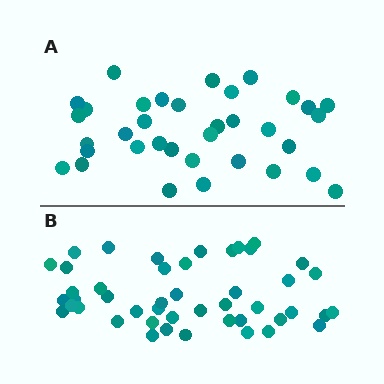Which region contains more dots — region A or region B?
Region B (the bottom region) has more dots.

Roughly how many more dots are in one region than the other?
Region B has roughly 12 or so more dots than region A.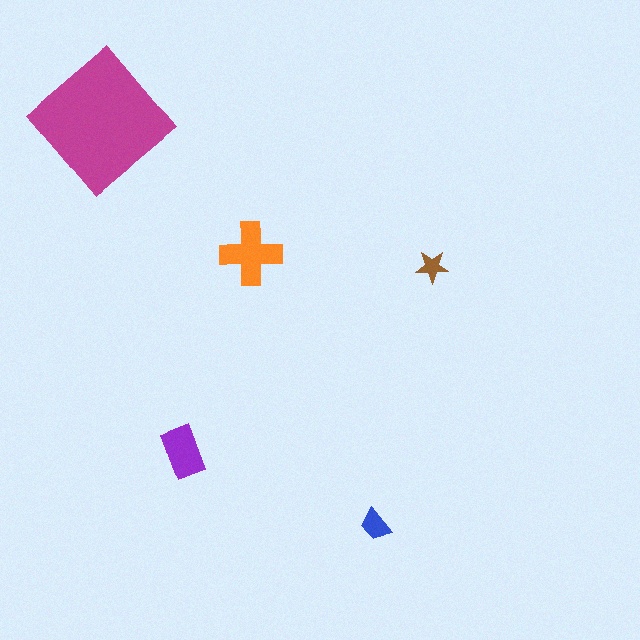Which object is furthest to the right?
The brown star is rightmost.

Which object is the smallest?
The brown star.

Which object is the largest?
The magenta diamond.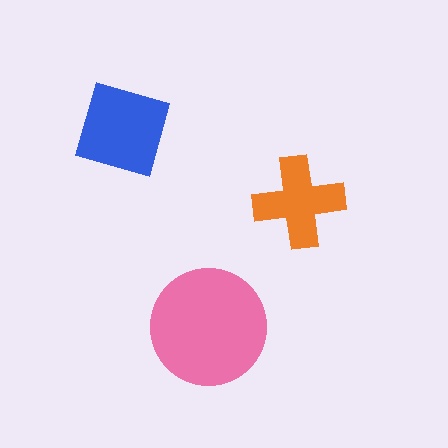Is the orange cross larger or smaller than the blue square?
Smaller.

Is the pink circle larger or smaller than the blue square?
Larger.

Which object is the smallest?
The orange cross.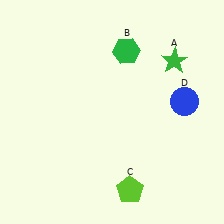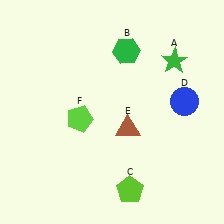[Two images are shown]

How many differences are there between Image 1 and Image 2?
There are 2 differences between the two images.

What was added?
A brown triangle (E), a lime pentagon (F) were added in Image 2.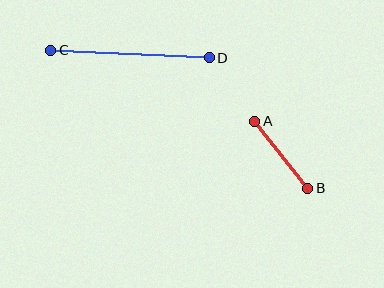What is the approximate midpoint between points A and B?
The midpoint is at approximately (281, 155) pixels.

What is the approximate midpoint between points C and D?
The midpoint is at approximately (130, 54) pixels.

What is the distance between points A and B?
The distance is approximately 85 pixels.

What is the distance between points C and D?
The distance is approximately 159 pixels.